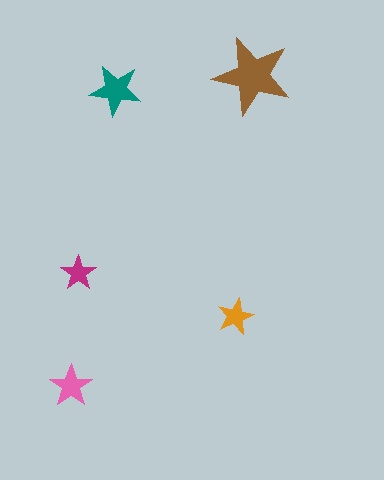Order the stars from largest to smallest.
the brown one, the teal one, the pink one, the orange one, the magenta one.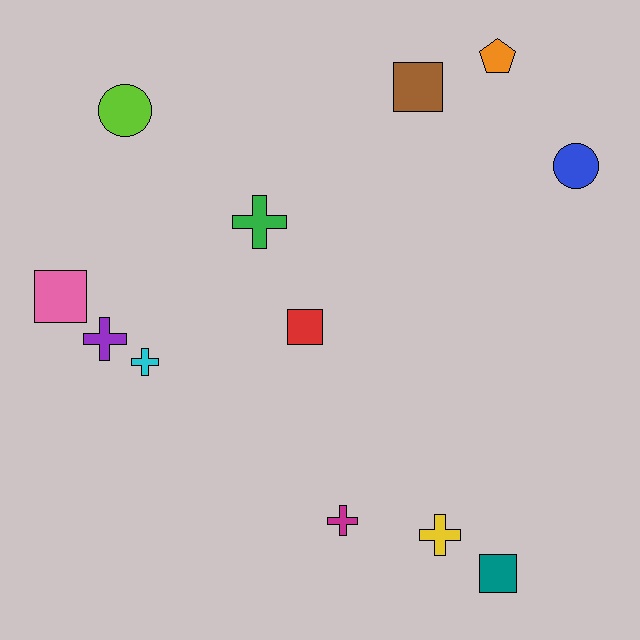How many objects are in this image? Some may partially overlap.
There are 12 objects.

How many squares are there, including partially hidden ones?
There are 4 squares.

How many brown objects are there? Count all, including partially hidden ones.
There is 1 brown object.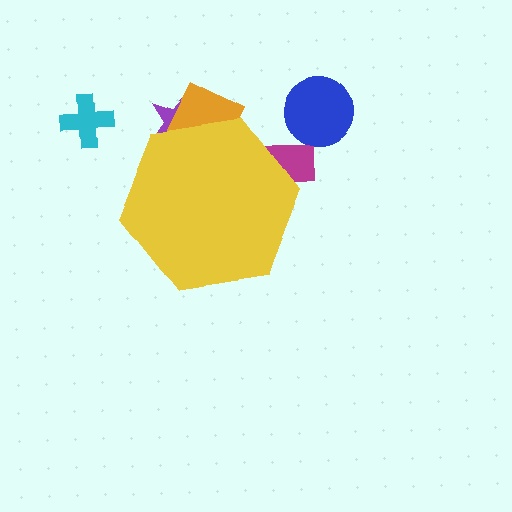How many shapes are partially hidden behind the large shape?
3 shapes are partially hidden.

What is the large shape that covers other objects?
A yellow hexagon.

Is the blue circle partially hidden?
No, the blue circle is fully visible.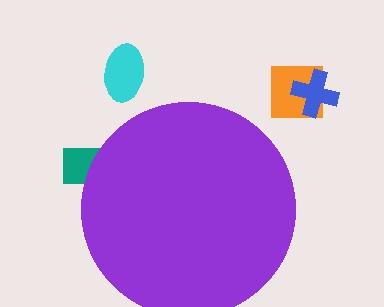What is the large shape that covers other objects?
A purple circle.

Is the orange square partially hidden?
No, the orange square is fully visible.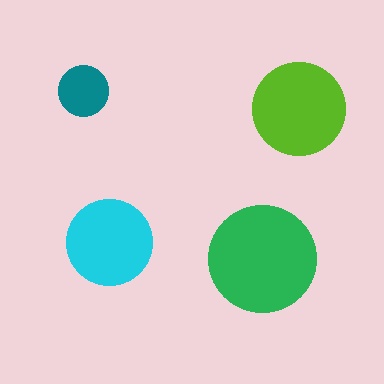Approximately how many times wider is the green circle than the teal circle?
About 2 times wider.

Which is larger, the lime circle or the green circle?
The green one.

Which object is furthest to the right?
The lime circle is rightmost.